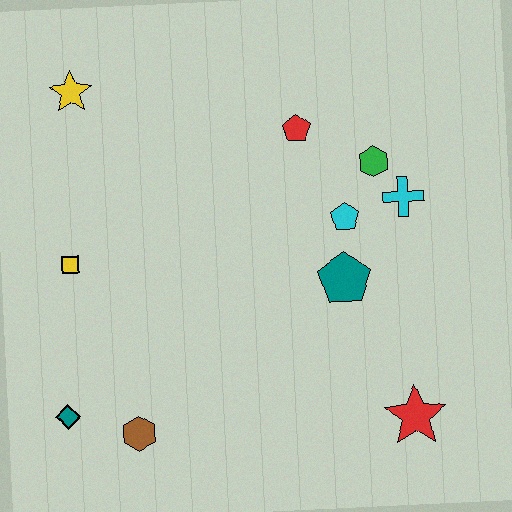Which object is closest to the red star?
The teal pentagon is closest to the red star.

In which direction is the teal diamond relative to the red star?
The teal diamond is to the left of the red star.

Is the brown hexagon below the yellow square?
Yes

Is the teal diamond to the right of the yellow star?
No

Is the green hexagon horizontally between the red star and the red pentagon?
Yes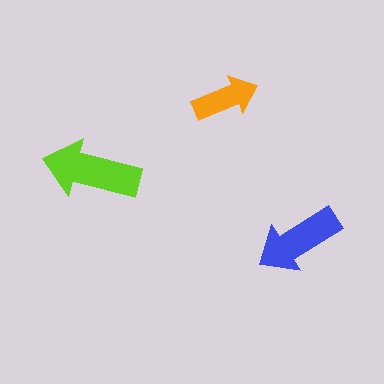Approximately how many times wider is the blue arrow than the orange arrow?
About 1.5 times wider.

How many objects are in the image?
There are 3 objects in the image.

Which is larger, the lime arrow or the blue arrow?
The lime one.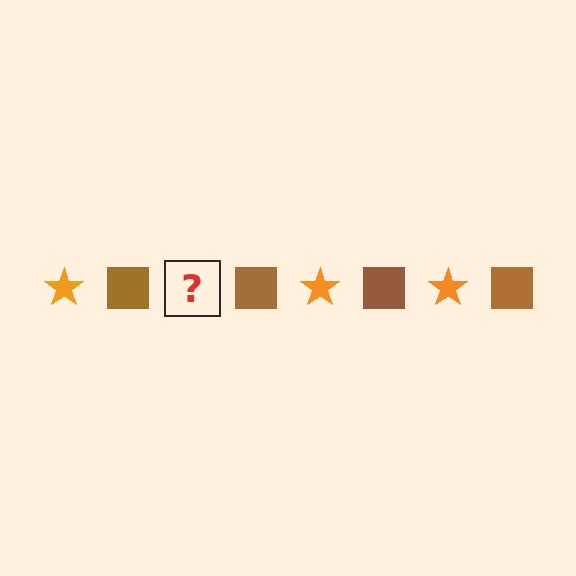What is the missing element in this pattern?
The missing element is an orange star.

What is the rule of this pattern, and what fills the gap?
The rule is that the pattern alternates between orange star and brown square. The gap should be filled with an orange star.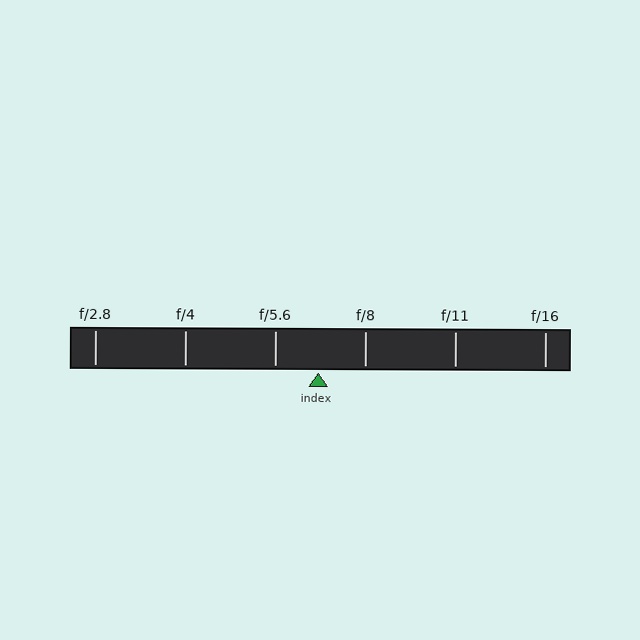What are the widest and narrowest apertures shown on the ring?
The widest aperture shown is f/2.8 and the narrowest is f/16.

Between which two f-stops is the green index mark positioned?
The index mark is between f/5.6 and f/8.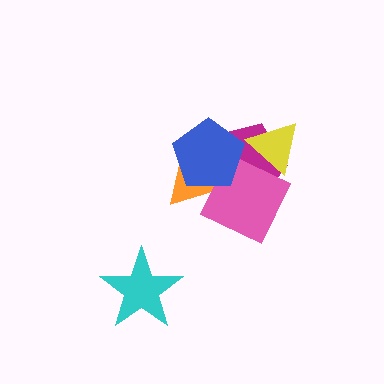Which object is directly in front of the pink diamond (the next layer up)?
The yellow triangle is directly in front of the pink diamond.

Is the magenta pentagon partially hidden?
Yes, it is partially covered by another shape.